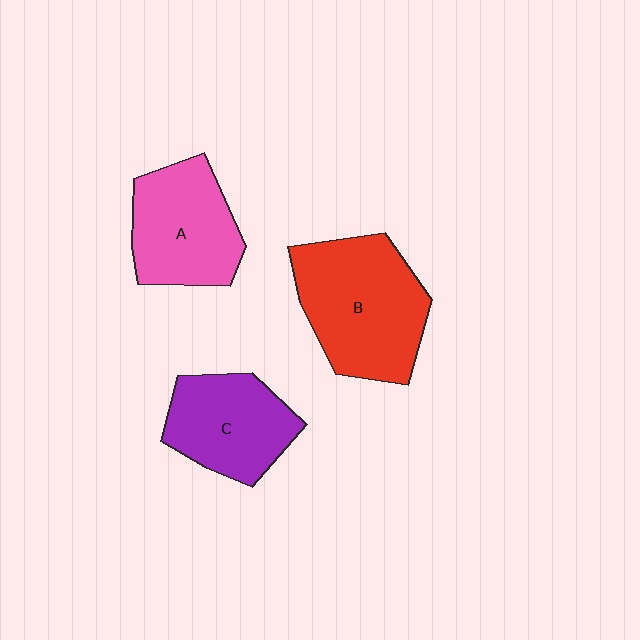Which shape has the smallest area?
Shape C (purple).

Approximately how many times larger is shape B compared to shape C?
Approximately 1.4 times.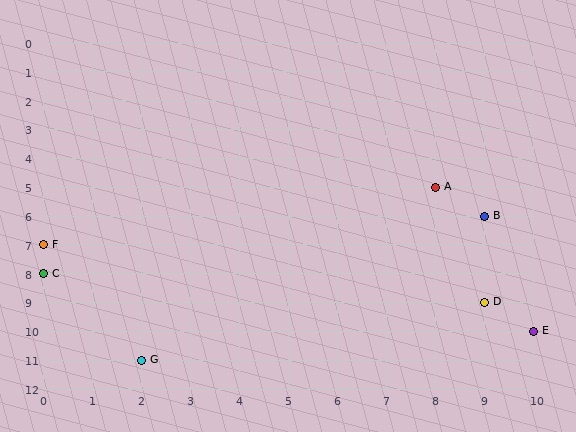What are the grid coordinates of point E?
Point E is at grid coordinates (10, 10).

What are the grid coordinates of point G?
Point G is at grid coordinates (2, 11).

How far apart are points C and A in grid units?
Points C and A are 8 columns and 3 rows apart (about 8.5 grid units diagonally).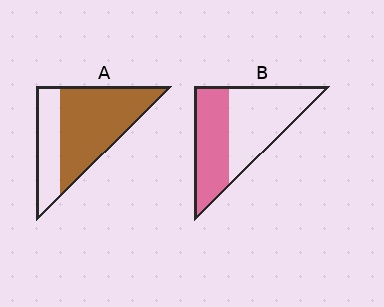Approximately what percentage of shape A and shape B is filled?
A is approximately 70% and B is approximately 45%.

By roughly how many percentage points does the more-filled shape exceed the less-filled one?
By roughly 25 percentage points (A over B).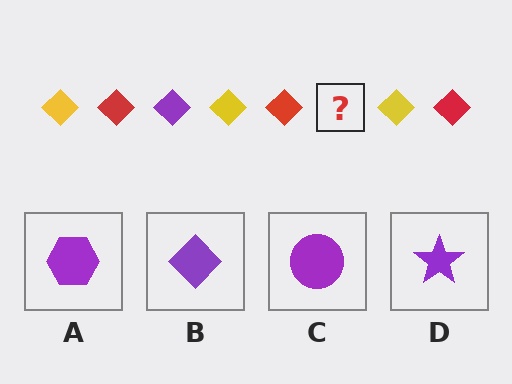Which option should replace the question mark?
Option B.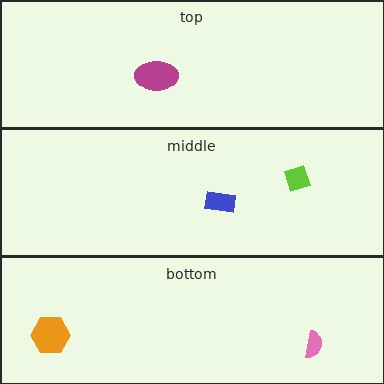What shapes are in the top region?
The magenta ellipse.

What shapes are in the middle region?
The lime diamond, the blue rectangle.